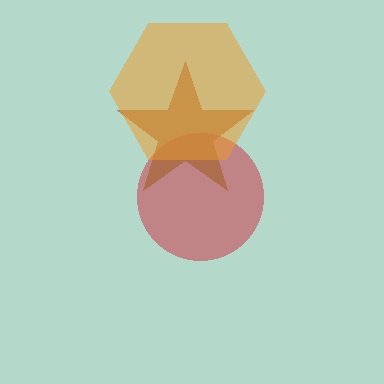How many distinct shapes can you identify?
There are 3 distinct shapes: a red circle, a brown star, an orange hexagon.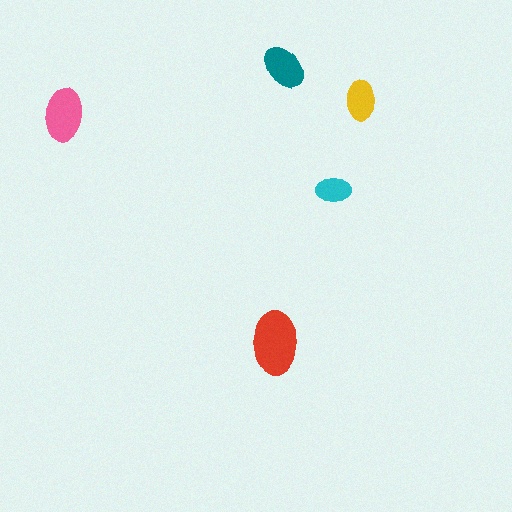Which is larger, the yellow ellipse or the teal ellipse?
The teal one.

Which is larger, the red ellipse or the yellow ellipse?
The red one.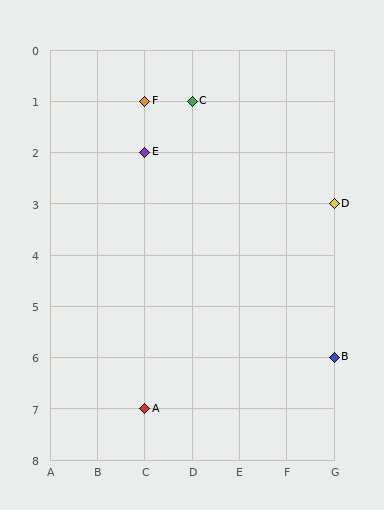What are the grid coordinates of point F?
Point F is at grid coordinates (C, 1).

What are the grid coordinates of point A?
Point A is at grid coordinates (C, 7).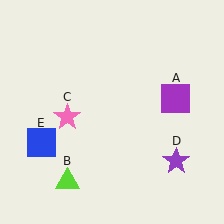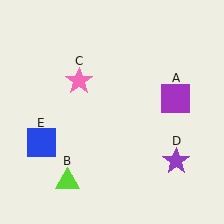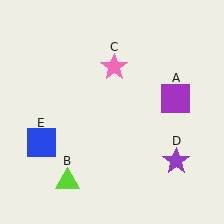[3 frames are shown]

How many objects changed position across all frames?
1 object changed position: pink star (object C).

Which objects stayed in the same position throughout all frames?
Purple square (object A) and lime triangle (object B) and purple star (object D) and blue square (object E) remained stationary.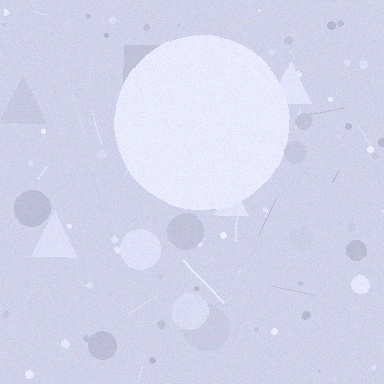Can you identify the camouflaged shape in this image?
The camouflaged shape is a circle.